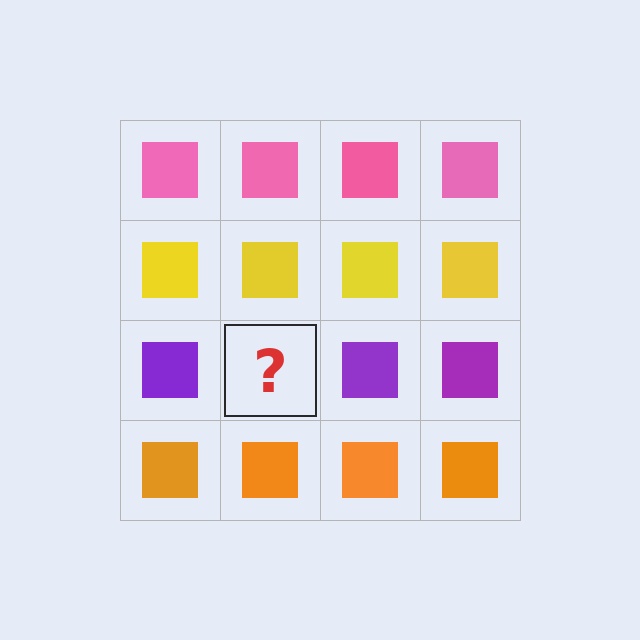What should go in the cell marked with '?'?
The missing cell should contain a purple square.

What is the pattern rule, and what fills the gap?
The rule is that each row has a consistent color. The gap should be filled with a purple square.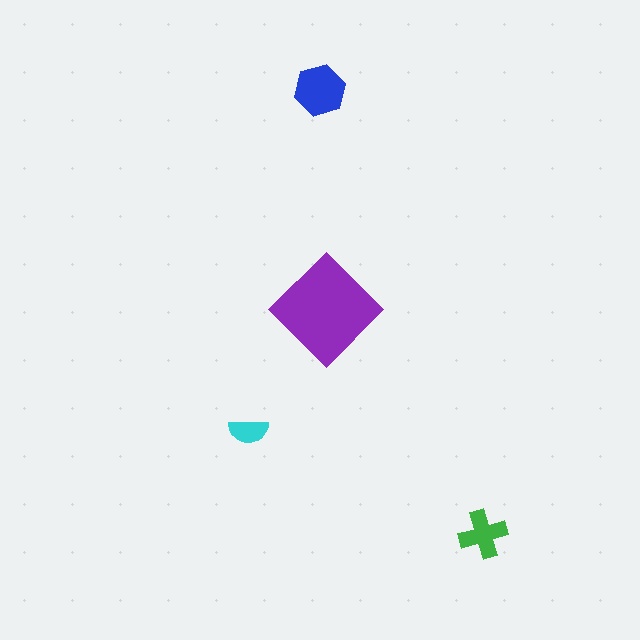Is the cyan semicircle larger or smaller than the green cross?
Smaller.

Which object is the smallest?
The cyan semicircle.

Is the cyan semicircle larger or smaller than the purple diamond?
Smaller.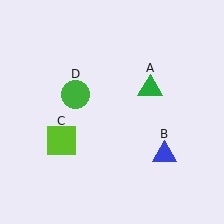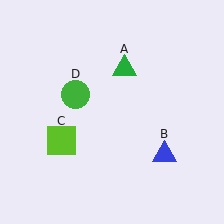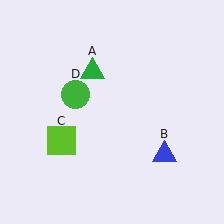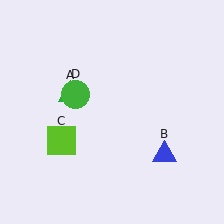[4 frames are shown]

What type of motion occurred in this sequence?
The green triangle (object A) rotated counterclockwise around the center of the scene.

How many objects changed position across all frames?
1 object changed position: green triangle (object A).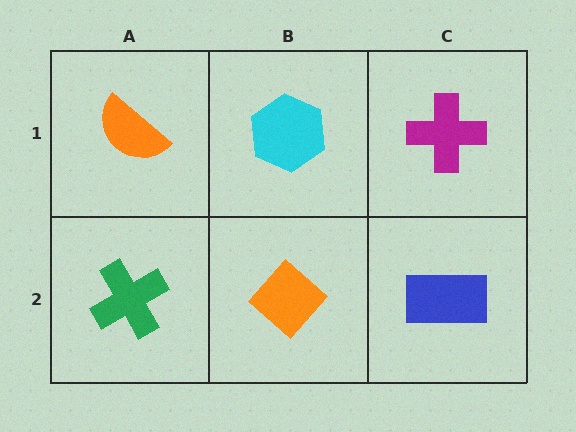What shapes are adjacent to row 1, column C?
A blue rectangle (row 2, column C), a cyan hexagon (row 1, column B).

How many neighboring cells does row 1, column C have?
2.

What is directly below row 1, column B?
An orange diamond.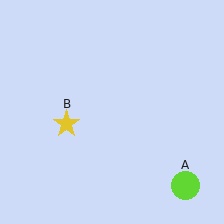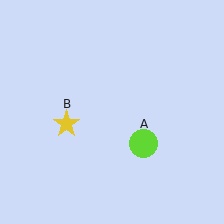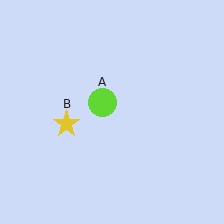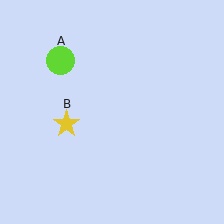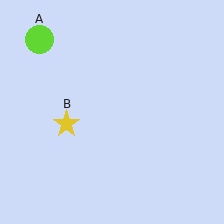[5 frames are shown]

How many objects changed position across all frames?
1 object changed position: lime circle (object A).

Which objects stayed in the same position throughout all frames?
Yellow star (object B) remained stationary.